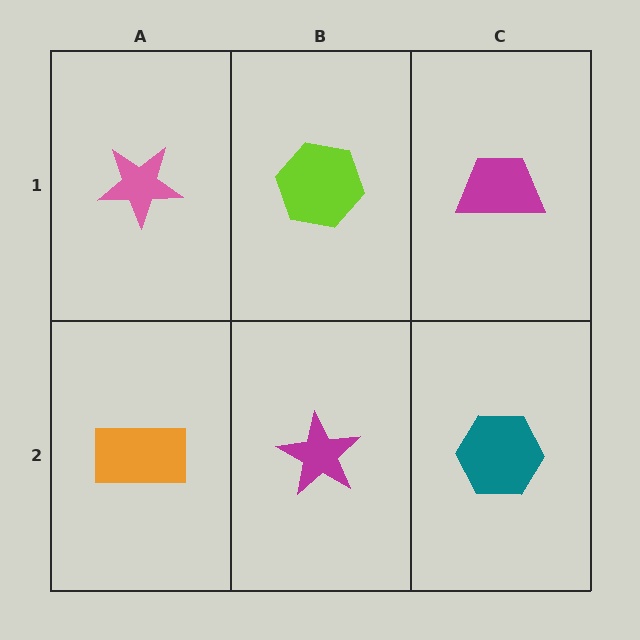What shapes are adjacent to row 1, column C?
A teal hexagon (row 2, column C), a lime hexagon (row 1, column B).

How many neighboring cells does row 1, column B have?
3.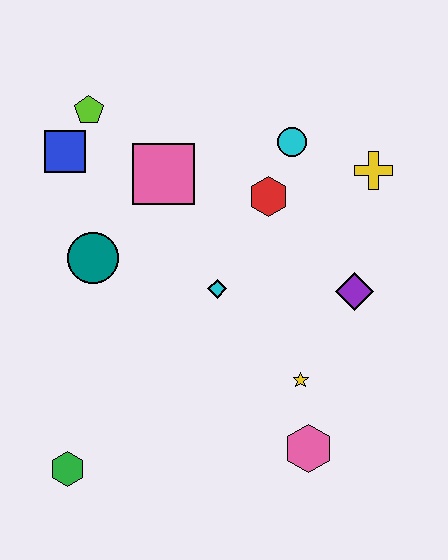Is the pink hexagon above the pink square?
No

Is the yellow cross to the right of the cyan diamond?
Yes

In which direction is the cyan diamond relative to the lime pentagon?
The cyan diamond is below the lime pentagon.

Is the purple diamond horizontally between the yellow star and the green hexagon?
No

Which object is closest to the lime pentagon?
The blue square is closest to the lime pentagon.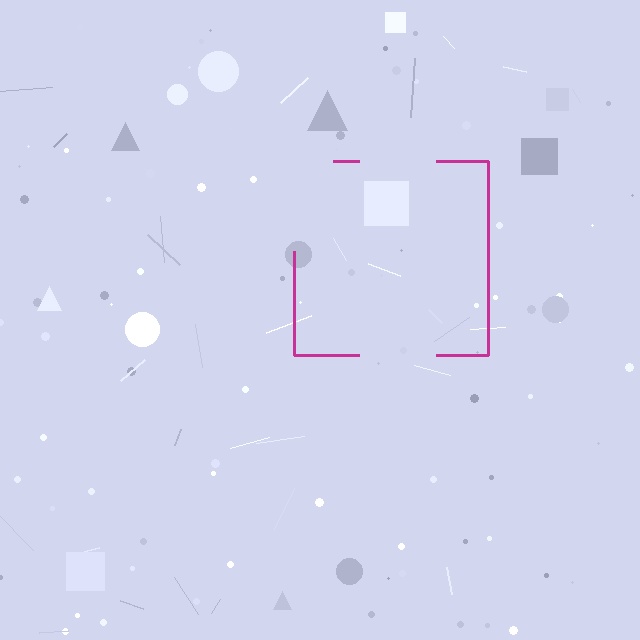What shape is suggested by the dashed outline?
The dashed outline suggests a square.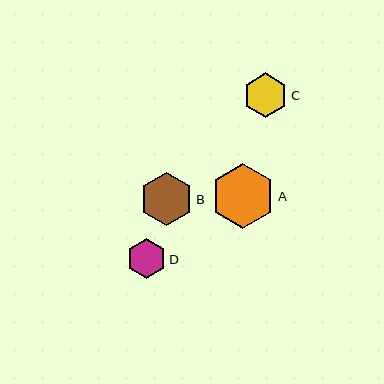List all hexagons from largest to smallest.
From largest to smallest: A, B, C, D.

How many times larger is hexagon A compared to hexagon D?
Hexagon A is approximately 1.6 times the size of hexagon D.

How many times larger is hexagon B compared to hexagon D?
Hexagon B is approximately 1.3 times the size of hexagon D.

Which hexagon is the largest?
Hexagon A is the largest with a size of approximately 65 pixels.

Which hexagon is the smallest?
Hexagon D is the smallest with a size of approximately 40 pixels.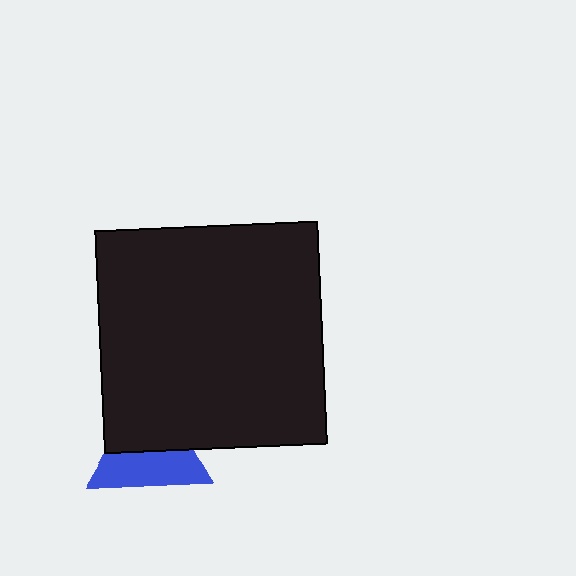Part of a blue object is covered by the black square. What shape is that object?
It is a triangle.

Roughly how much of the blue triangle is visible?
About half of it is visible (roughly 52%).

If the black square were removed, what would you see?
You would see the complete blue triangle.